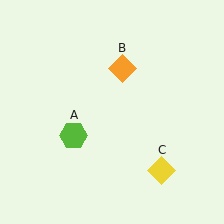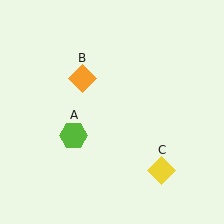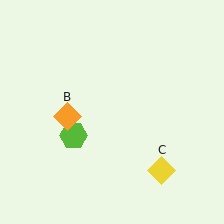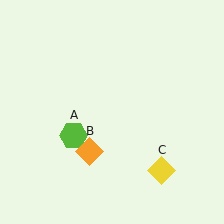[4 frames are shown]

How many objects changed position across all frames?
1 object changed position: orange diamond (object B).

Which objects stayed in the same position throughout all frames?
Lime hexagon (object A) and yellow diamond (object C) remained stationary.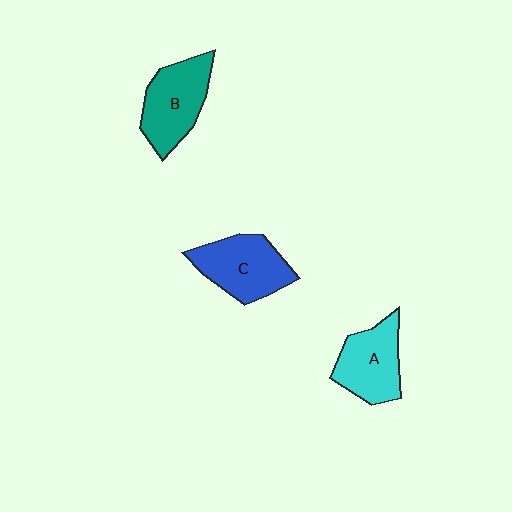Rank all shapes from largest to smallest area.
From largest to smallest: C (blue), B (teal), A (cyan).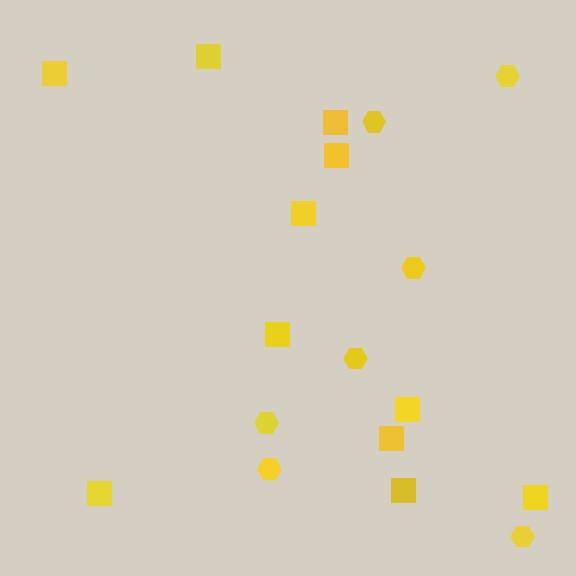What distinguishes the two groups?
There are 2 groups: one group of squares (11) and one group of hexagons (7).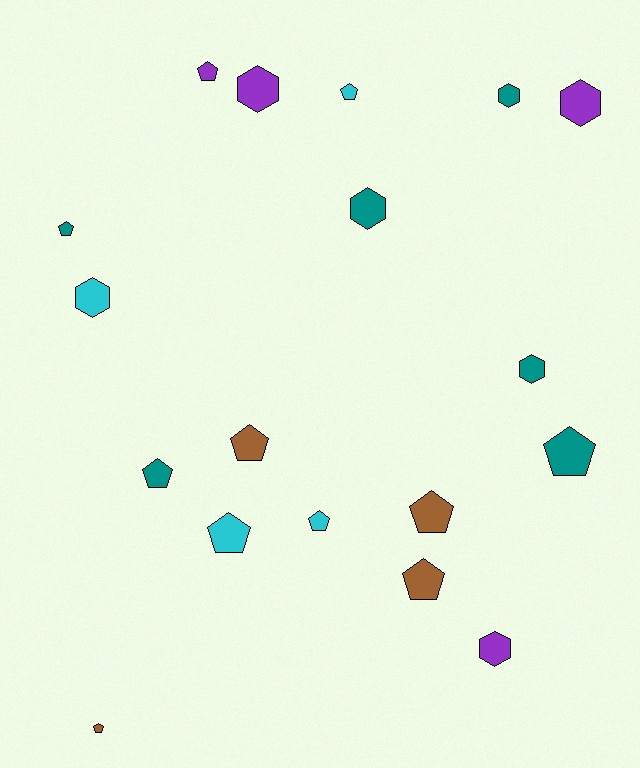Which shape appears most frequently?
Pentagon, with 11 objects.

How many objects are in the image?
There are 18 objects.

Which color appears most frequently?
Teal, with 6 objects.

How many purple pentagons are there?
There is 1 purple pentagon.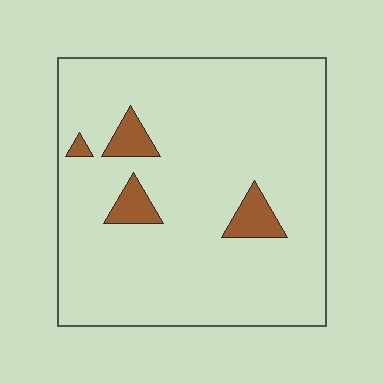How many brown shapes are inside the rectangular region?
4.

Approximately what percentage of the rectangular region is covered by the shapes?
Approximately 10%.